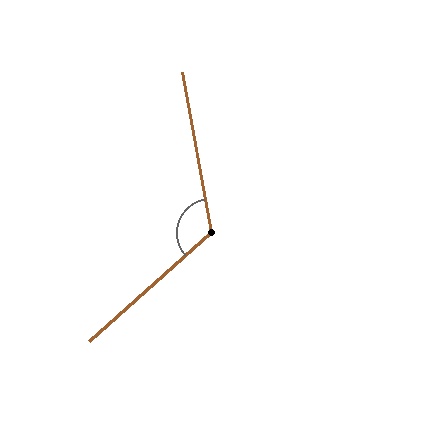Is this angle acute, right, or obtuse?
It is obtuse.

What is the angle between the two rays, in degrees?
Approximately 122 degrees.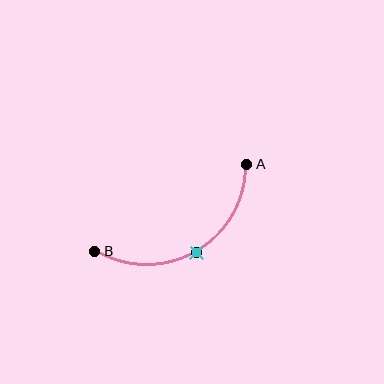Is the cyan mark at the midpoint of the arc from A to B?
Yes. The cyan mark lies on the arc at equal arc-length from both A and B — it is the arc midpoint.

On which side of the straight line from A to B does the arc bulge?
The arc bulges below the straight line connecting A and B.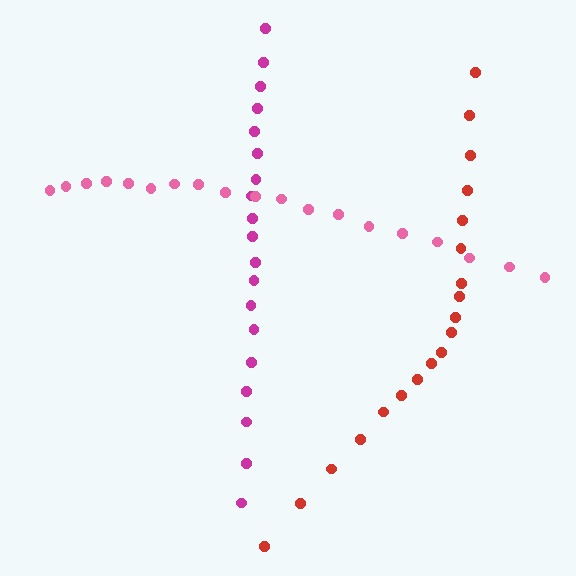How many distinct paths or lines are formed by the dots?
There are 3 distinct paths.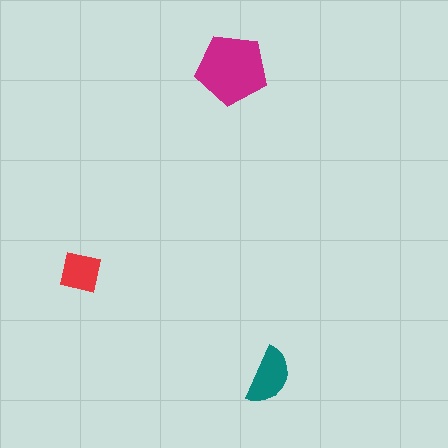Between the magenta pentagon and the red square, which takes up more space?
The magenta pentagon.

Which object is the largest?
The magenta pentagon.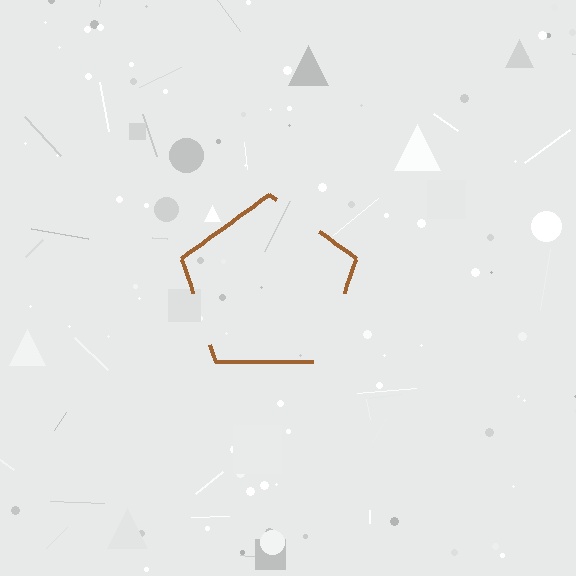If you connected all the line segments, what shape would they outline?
They would outline a pentagon.